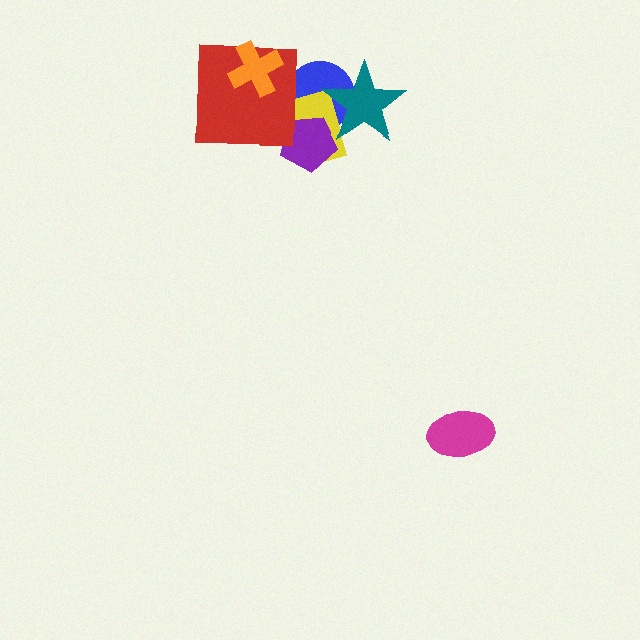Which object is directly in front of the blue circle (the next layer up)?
The yellow rectangle is directly in front of the blue circle.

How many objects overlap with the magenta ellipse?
0 objects overlap with the magenta ellipse.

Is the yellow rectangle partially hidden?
Yes, it is partially covered by another shape.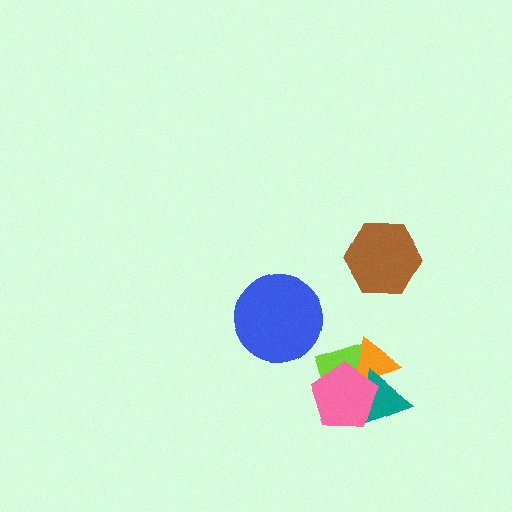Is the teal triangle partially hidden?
Yes, it is partially covered by another shape.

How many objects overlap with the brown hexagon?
0 objects overlap with the brown hexagon.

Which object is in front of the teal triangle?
The pink pentagon is in front of the teal triangle.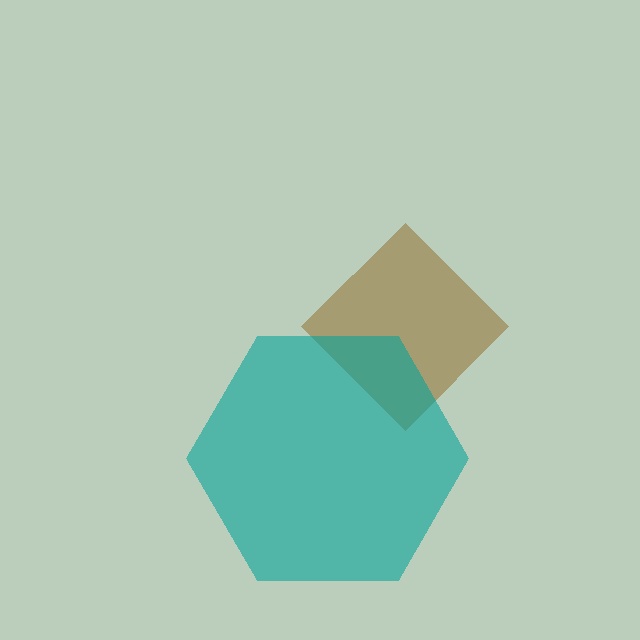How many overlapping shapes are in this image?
There are 2 overlapping shapes in the image.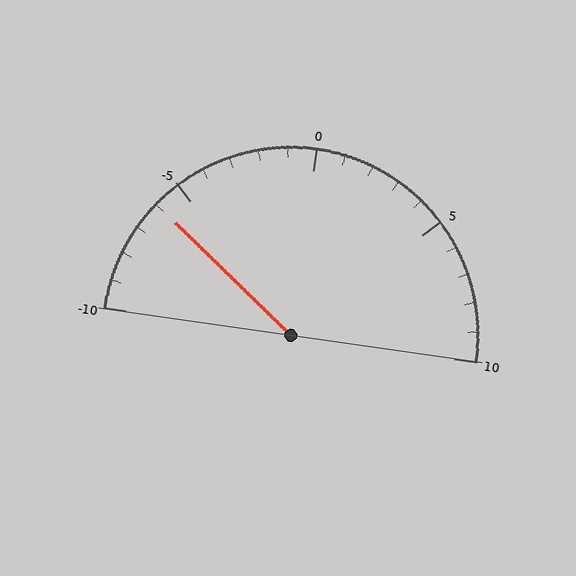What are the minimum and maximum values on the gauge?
The gauge ranges from -10 to 10.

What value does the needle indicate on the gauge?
The needle indicates approximately -6.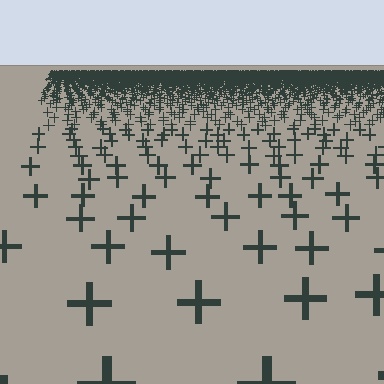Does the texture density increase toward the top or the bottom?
Density increases toward the top.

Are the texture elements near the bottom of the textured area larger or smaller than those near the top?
Larger. Near the bottom, elements are closer to the viewer and appear at a bigger on-screen size.